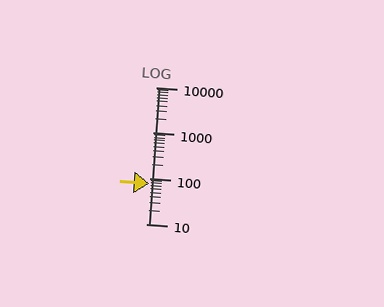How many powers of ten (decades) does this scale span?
The scale spans 3 decades, from 10 to 10000.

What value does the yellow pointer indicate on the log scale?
The pointer indicates approximately 78.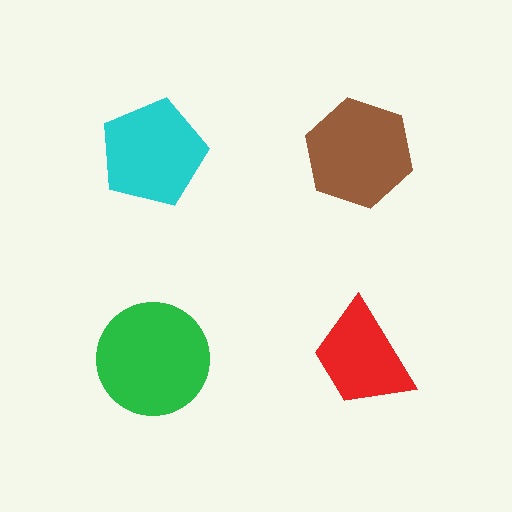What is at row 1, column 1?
A cyan pentagon.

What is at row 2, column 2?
A red trapezoid.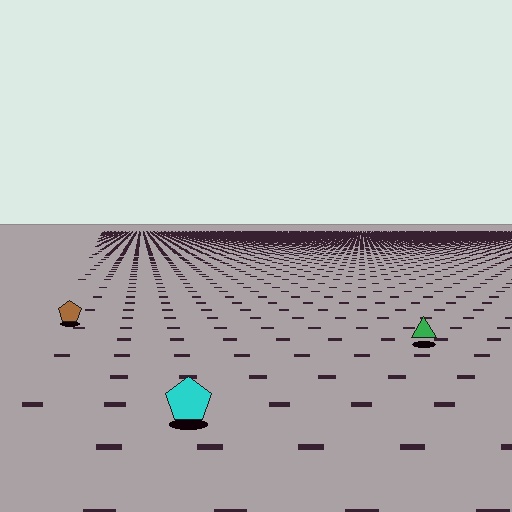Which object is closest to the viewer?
The cyan pentagon is closest. The texture marks near it are larger and more spread out.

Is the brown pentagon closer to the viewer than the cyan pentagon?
No. The cyan pentagon is closer — you can tell from the texture gradient: the ground texture is coarser near it.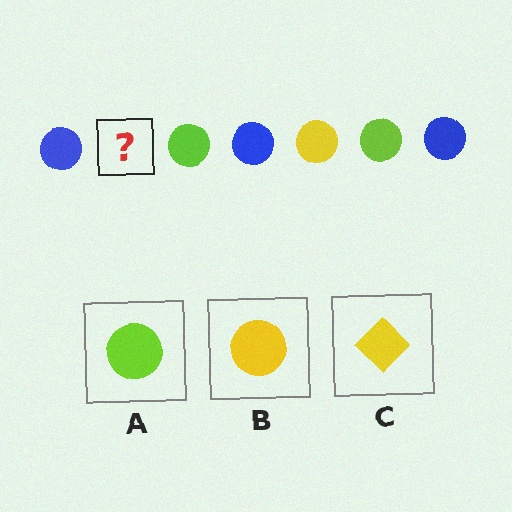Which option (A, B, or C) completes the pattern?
B.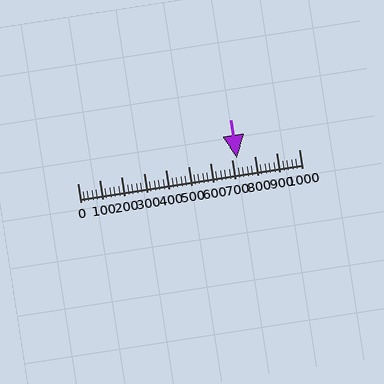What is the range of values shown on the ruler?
The ruler shows values from 0 to 1000.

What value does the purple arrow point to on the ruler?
The purple arrow points to approximately 720.